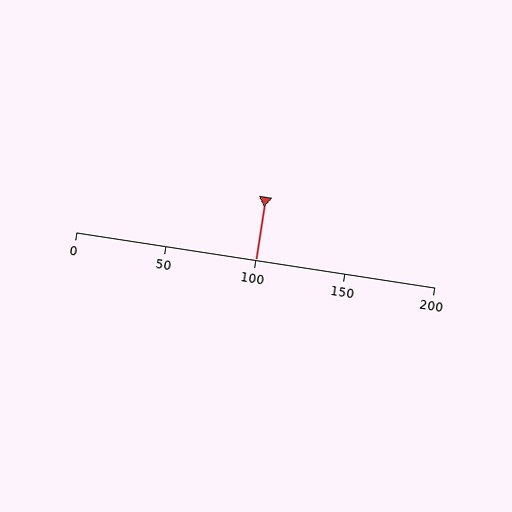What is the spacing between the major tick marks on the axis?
The major ticks are spaced 50 apart.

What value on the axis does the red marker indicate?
The marker indicates approximately 100.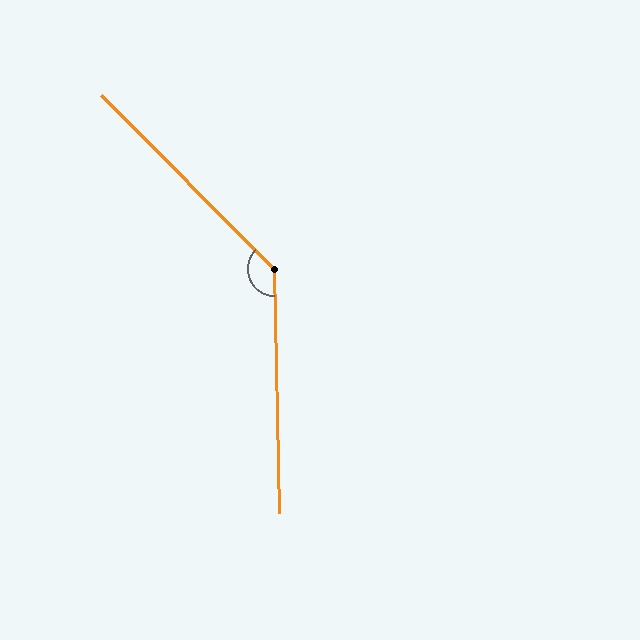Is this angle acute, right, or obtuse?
It is obtuse.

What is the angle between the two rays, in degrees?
Approximately 136 degrees.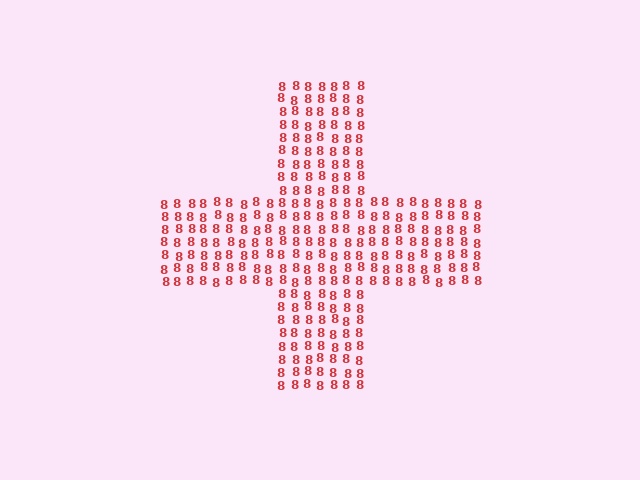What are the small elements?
The small elements are digit 8's.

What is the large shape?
The large shape is a cross.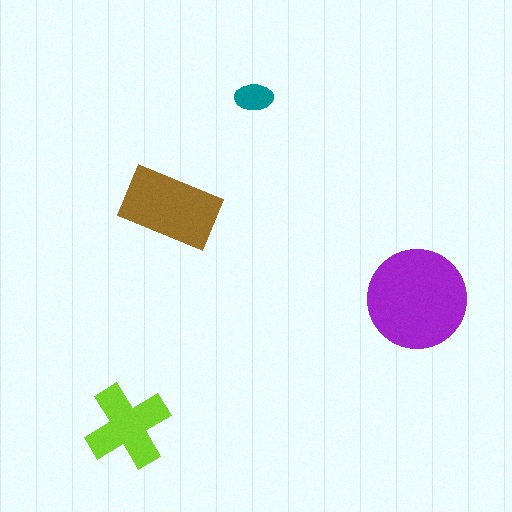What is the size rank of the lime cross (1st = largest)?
3rd.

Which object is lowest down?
The lime cross is bottommost.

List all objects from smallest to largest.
The teal ellipse, the lime cross, the brown rectangle, the purple circle.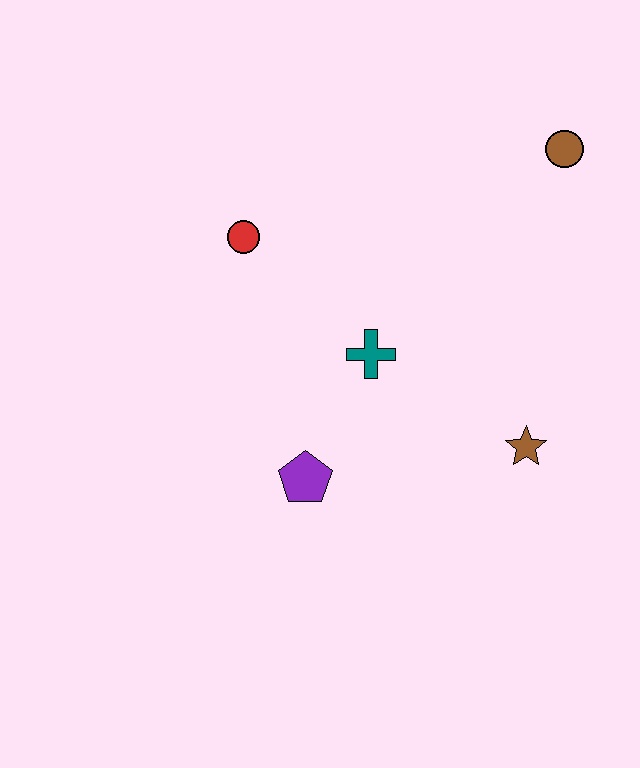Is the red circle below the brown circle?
Yes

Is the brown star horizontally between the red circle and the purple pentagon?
No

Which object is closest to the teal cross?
The purple pentagon is closest to the teal cross.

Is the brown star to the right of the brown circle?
No